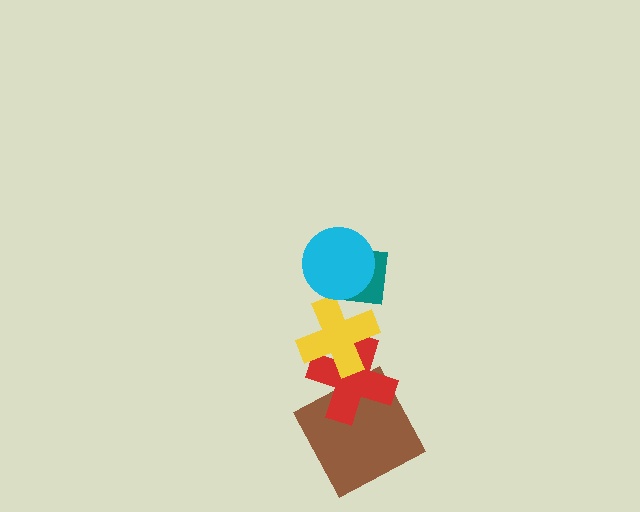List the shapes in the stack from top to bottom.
From top to bottom: the cyan circle, the teal square, the yellow cross, the red cross, the brown square.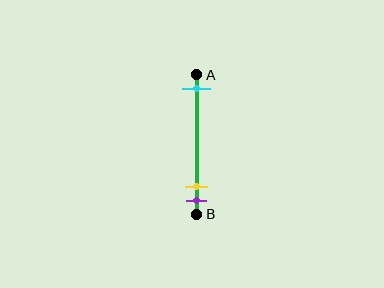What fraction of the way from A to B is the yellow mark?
The yellow mark is approximately 80% (0.8) of the way from A to B.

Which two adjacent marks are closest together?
The yellow and purple marks are the closest adjacent pair.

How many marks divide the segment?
There are 3 marks dividing the segment.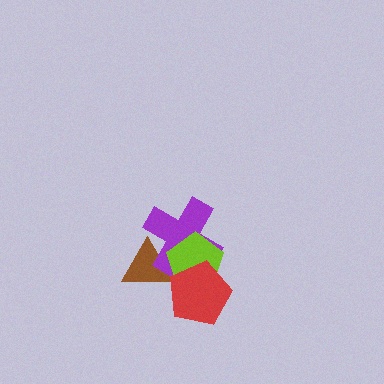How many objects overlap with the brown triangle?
2 objects overlap with the brown triangle.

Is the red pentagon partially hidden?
No, no other shape covers it.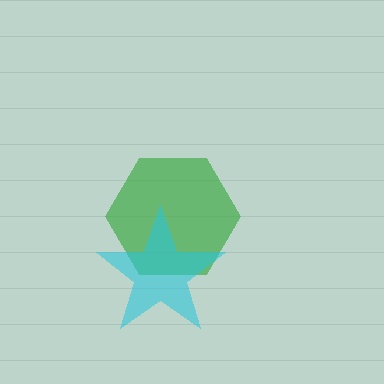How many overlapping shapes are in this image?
There are 2 overlapping shapes in the image.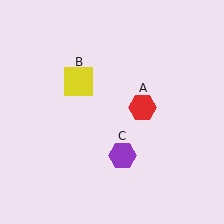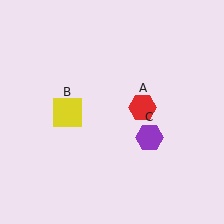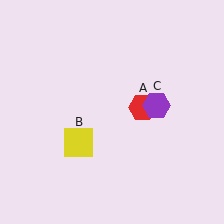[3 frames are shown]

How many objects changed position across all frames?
2 objects changed position: yellow square (object B), purple hexagon (object C).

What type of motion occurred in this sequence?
The yellow square (object B), purple hexagon (object C) rotated counterclockwise around the center of the scene.